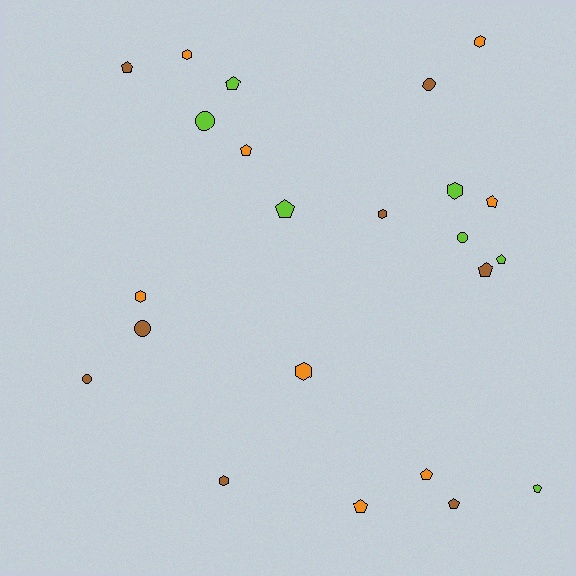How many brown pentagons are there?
There are 3 brown pentagons.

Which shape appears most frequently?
Pentagon, with 11 objects.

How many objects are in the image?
There are 23 objects.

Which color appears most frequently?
Orange, with 8 objects.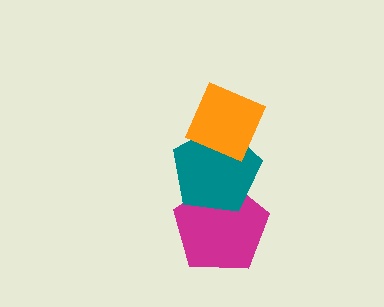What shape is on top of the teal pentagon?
The orange diamond is on top of the teal pentagon.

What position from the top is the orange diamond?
The orange diamond is 1st from the top.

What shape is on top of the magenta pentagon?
The teal pentagon is on top of the magenta pentagon.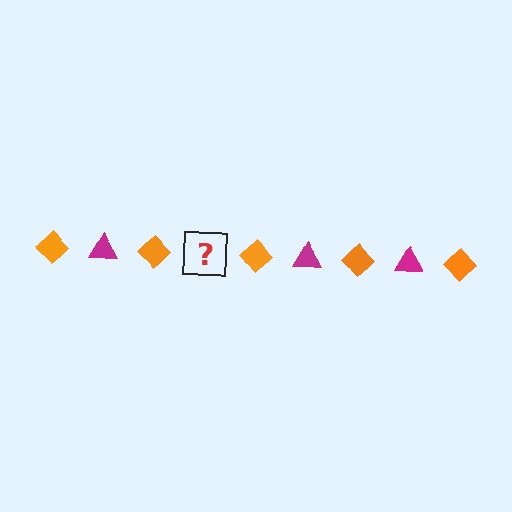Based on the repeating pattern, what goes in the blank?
The blank should be a magenta triangle.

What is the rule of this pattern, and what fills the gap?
The rule is that the pattern alternates between orange diamond and magenta triangle. The gap should be filled with a magenta triangle.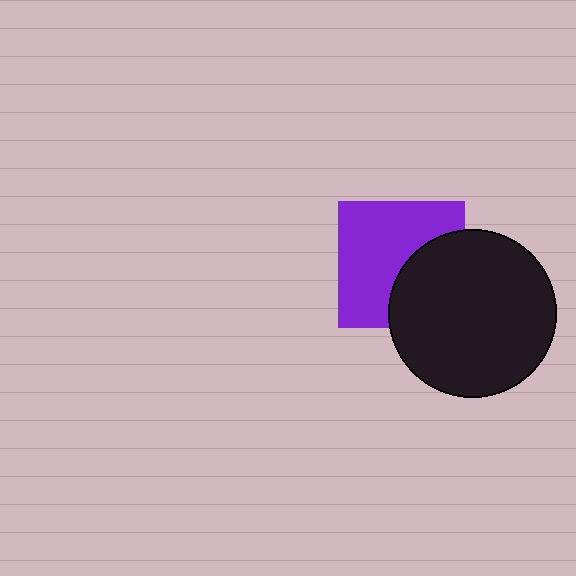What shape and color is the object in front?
The object in front is a black circle.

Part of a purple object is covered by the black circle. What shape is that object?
It is a square.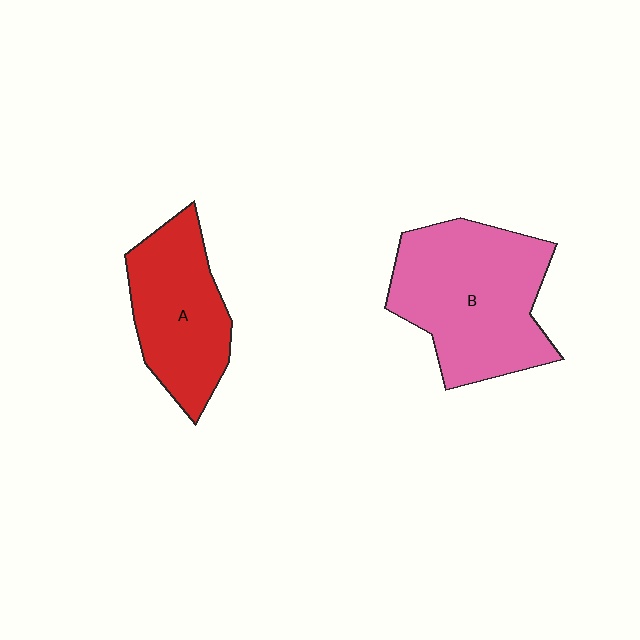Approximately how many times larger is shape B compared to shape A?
Approximately 1.4 times.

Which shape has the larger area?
Shape B (pink).